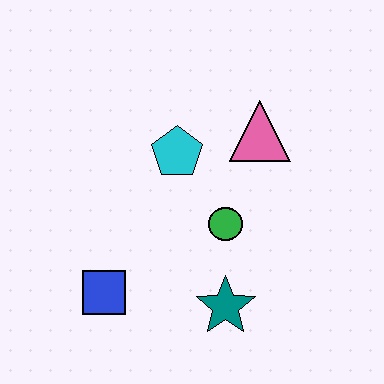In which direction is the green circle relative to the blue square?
The green circle is to the right of the blue square.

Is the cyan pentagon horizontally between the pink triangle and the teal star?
No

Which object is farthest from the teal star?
The pink triangle is farthest from the teal star.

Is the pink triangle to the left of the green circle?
No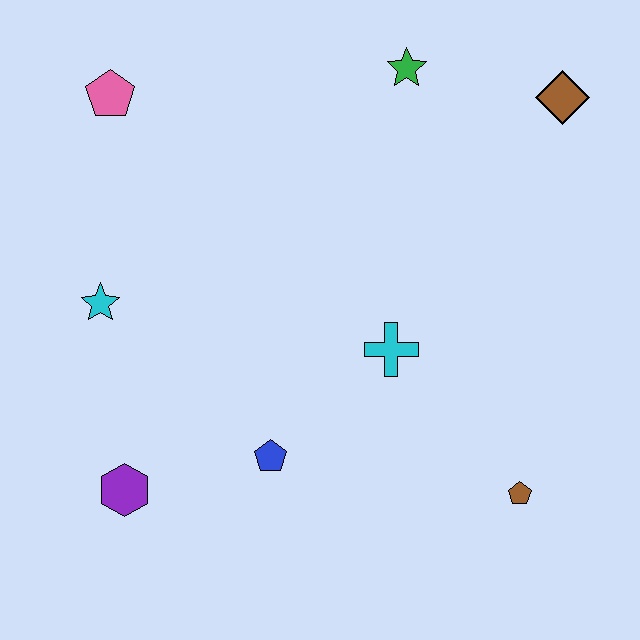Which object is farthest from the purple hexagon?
The brown diamond is farthest from the purple hexagon.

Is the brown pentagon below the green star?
Yes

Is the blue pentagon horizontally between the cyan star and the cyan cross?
Yes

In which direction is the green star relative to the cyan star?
The green star is to the right of the cyan star.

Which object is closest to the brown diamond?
The green star is closest to the brown diamond.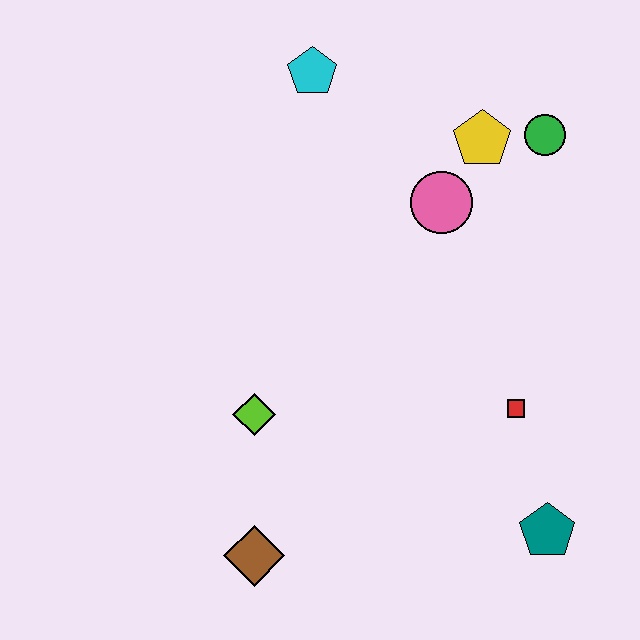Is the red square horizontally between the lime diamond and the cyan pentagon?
No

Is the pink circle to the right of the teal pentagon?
No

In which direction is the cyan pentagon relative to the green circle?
The cyan pentagon is to the left of the green circle.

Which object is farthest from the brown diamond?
The green circle is farthest from the brown diamond.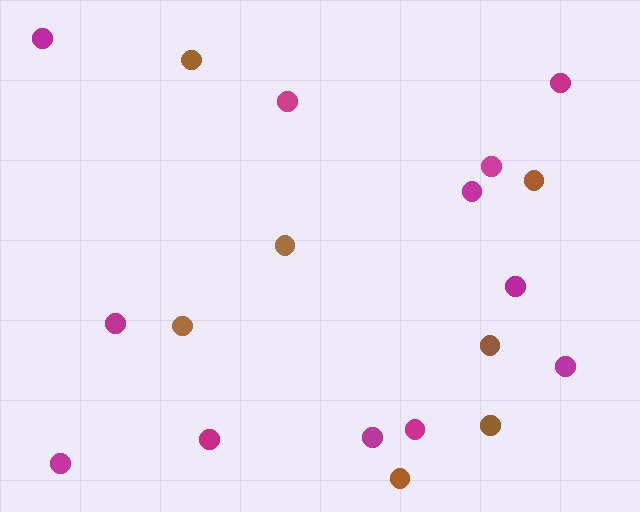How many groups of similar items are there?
There are 2 groups: one group of brown circles (7) and one group of magenta circles (12).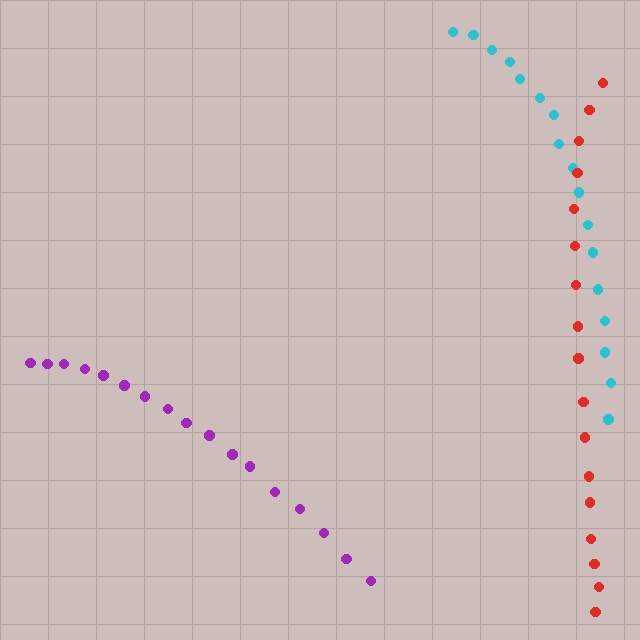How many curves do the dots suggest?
There are 3 distinct paths.